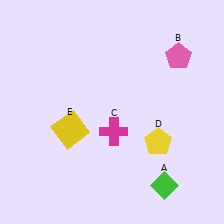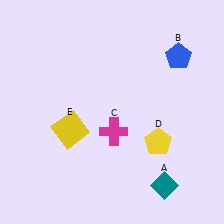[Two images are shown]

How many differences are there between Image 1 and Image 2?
There are 2 differences between the two images.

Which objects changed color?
A changed from green to teal. B changed from pink to blue.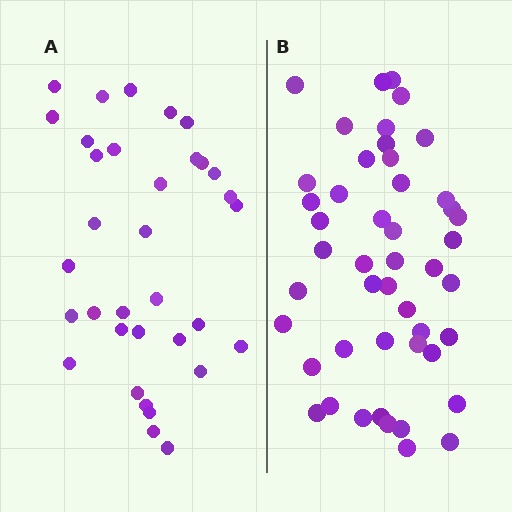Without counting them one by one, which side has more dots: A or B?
Region B (the right region) has more dots.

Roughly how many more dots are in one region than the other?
Region B has approximately 15 more dots than region A.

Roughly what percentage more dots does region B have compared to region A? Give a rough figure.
About 40% more.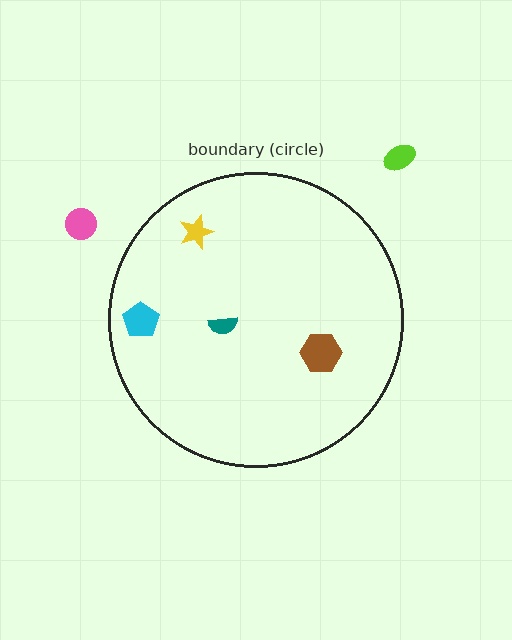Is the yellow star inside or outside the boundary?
Inside.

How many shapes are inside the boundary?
4 inside, 2 outside.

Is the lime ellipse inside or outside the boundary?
Outside.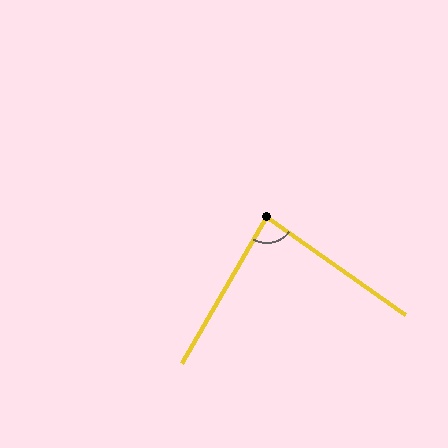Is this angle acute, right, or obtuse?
It is acute.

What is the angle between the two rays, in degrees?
Approximately 85 degrees.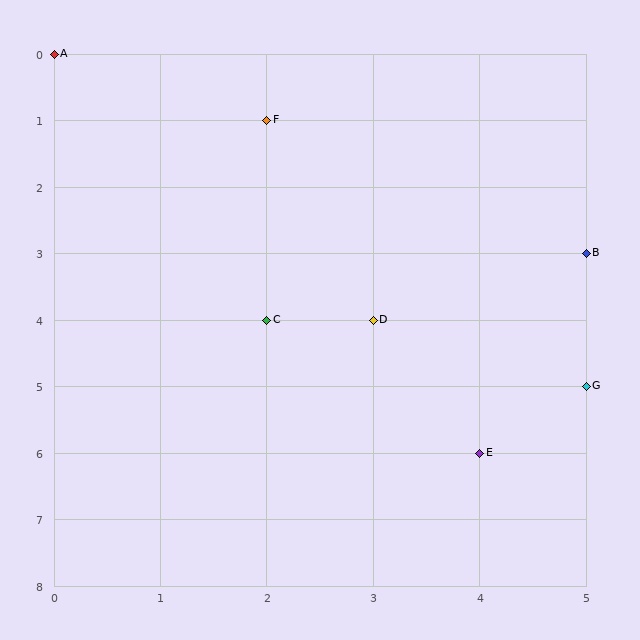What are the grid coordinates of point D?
Point D is at grid coordinates (3, 4).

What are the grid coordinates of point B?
Point B is at grid coordinates (5, 3).